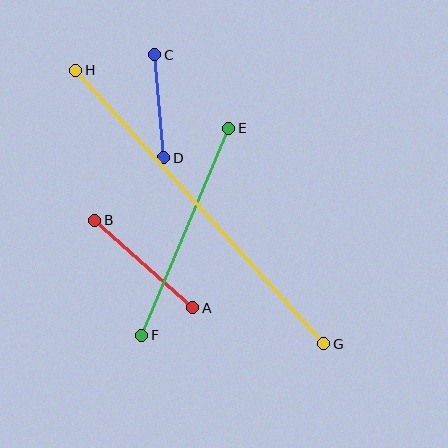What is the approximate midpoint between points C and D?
The midpoint is at approximately (159, 106) pixels.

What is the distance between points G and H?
The distance is approximately 369 pixels.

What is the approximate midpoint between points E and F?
The midpoint is at approximately (185, 232) pixels.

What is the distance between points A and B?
The distance is approximately 132 pixels.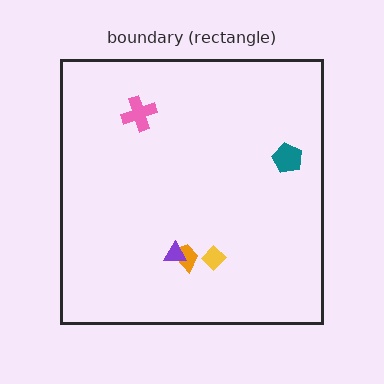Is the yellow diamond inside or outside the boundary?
Inside.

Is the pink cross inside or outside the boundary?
Inside.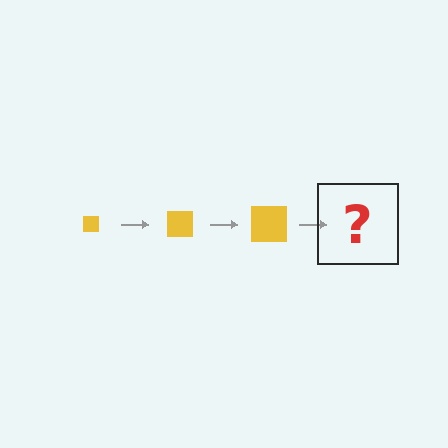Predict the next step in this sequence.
The next step is a yellow square, larger than the previous one.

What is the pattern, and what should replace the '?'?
The pattern is that the square gets progressively larger each step. The '?' should be a yellow square, larger than the previous one.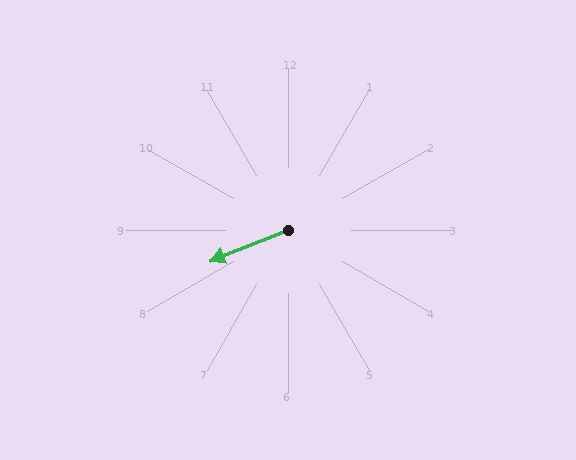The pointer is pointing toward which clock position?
Roughly 8 o'clock.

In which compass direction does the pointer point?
West.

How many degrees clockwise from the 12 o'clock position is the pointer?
Approximately 248 degrees.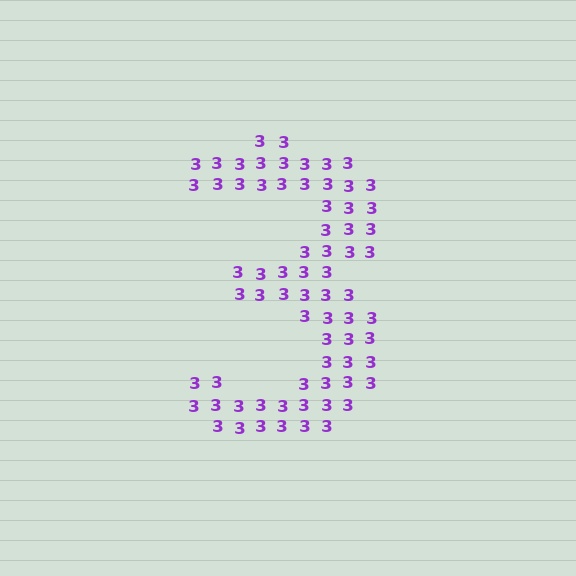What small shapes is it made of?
It is made of small digit 3's.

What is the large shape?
The large shape is the digit 3.